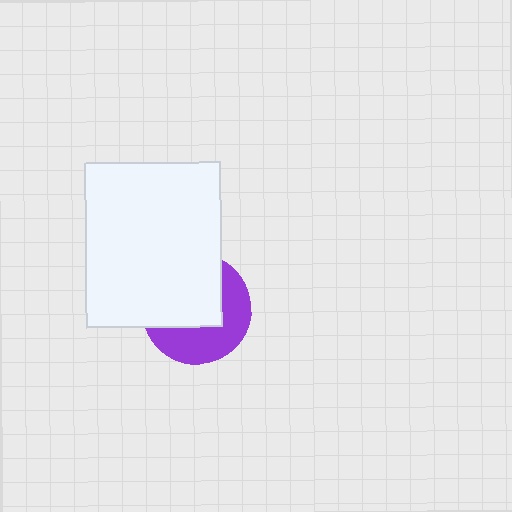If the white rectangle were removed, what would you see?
You would see the complete purple circle.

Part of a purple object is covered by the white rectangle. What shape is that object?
It is a circle.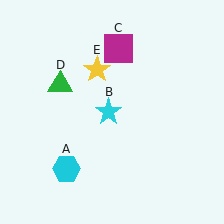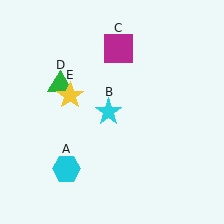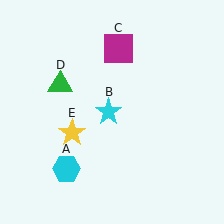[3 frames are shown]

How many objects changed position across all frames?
1 object changed position: yellow star (object E).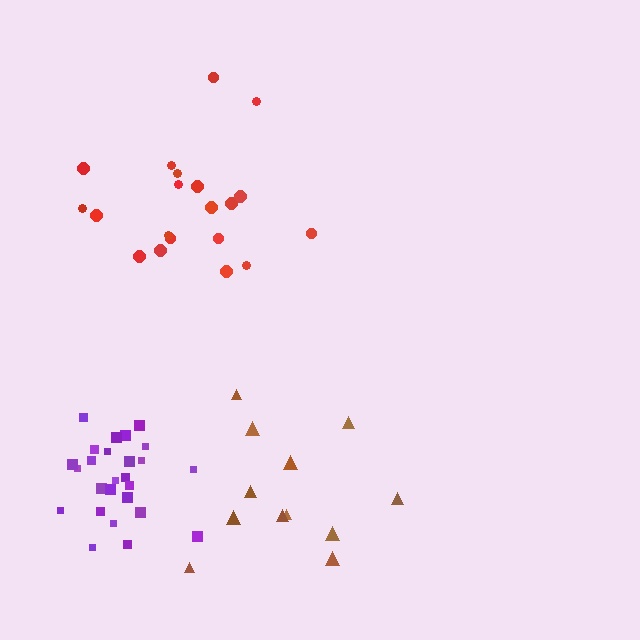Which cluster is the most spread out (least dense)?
Brown.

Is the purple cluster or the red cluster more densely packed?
Purple.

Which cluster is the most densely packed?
Purple.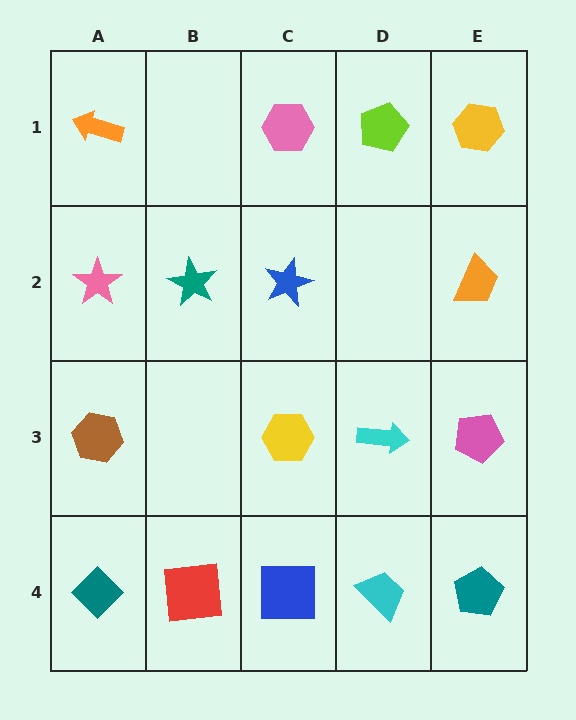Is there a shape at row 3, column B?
No, that cell is empty.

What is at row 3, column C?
A yellow hexagon.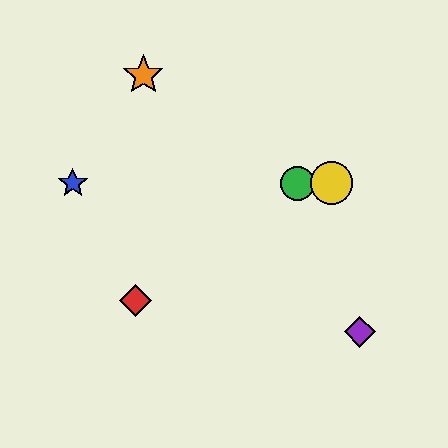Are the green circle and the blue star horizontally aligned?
Yes, both are at y≈183.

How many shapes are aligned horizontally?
3 shapes (the blue star, the green circle, the yellow circle) are aligned horizontally.